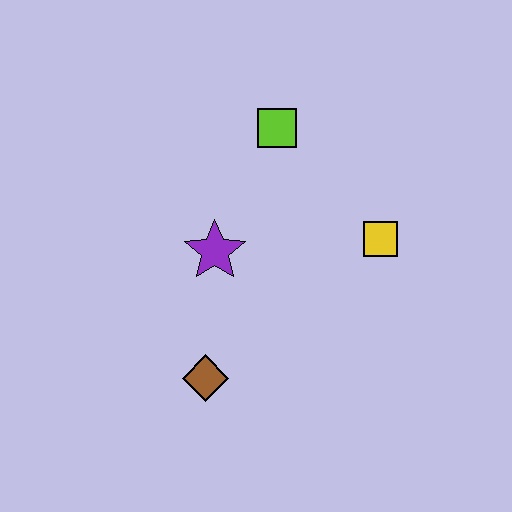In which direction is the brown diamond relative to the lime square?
The brown diamond is below the lime square.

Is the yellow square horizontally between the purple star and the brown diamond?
No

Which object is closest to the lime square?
The purple star is closest to the lime square.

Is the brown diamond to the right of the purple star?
No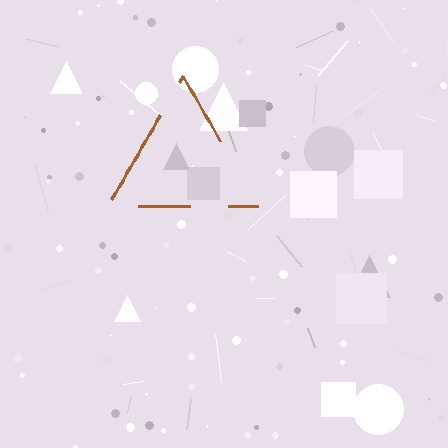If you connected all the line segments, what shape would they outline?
They would outline a triangle.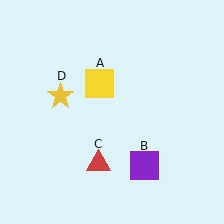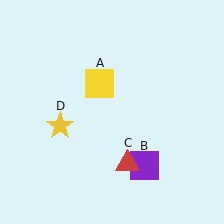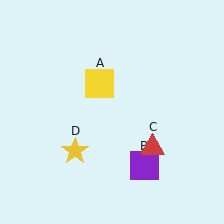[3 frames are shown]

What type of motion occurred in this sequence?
The red triangle (object C), yellow star (object D) rotated counterclockwise around the center of the scene.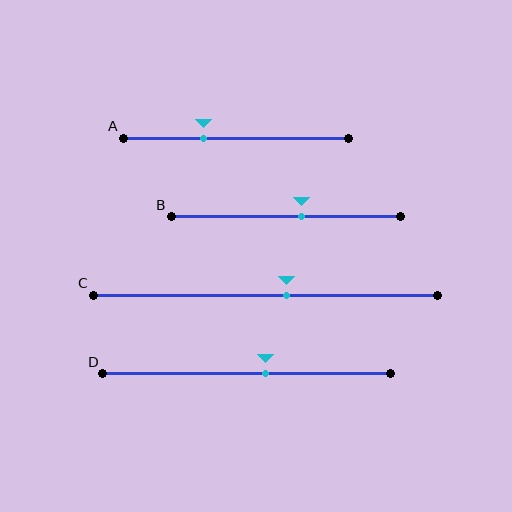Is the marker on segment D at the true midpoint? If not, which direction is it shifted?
No, the marker on segment D is shifted to the right by about 6% of the segment length.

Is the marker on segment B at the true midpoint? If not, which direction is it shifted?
No, the marker on segment B is shifted to the right by about 7% of the segment length.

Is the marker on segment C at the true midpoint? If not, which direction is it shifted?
No, the marker on segment C is shifted to the right by about 6% of the segment length.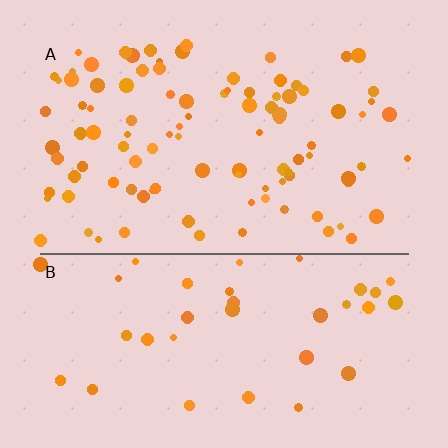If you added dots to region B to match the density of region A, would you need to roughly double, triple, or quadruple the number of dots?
Approximately triple.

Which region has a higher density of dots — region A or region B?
A (the top).